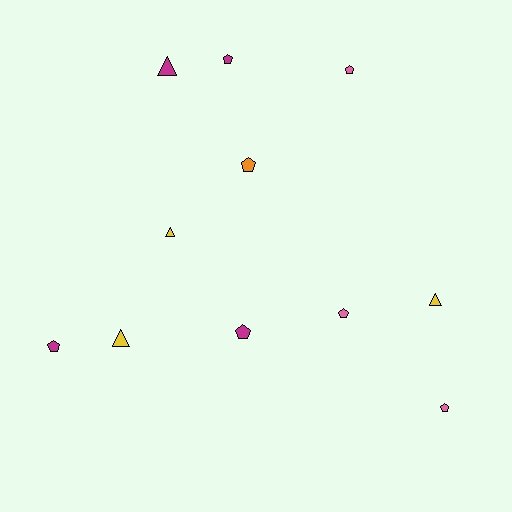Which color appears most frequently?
Magenta, with 4 objects.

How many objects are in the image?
There are 11 objects.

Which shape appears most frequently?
Pentagon, with 7 objects.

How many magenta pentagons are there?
There are 3 magenta pentagons.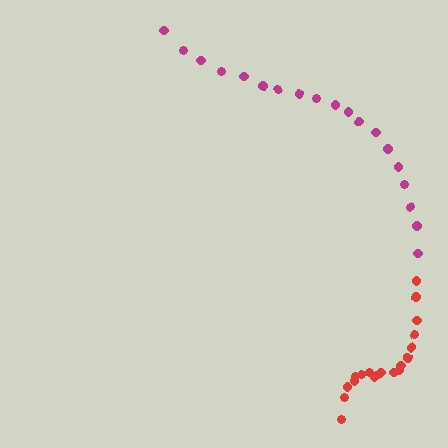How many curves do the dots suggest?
There are 2 distinct paths.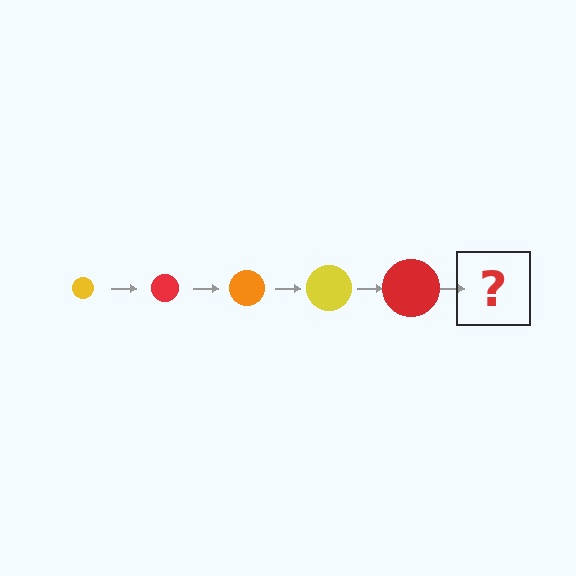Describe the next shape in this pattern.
It should be an orange circle, larger than the previous one.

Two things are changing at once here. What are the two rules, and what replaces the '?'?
The two rules are that the circle grows larger each step and the color cycles through yellow, red, and orange. The '?' should be an orange circle, larger than the previous one.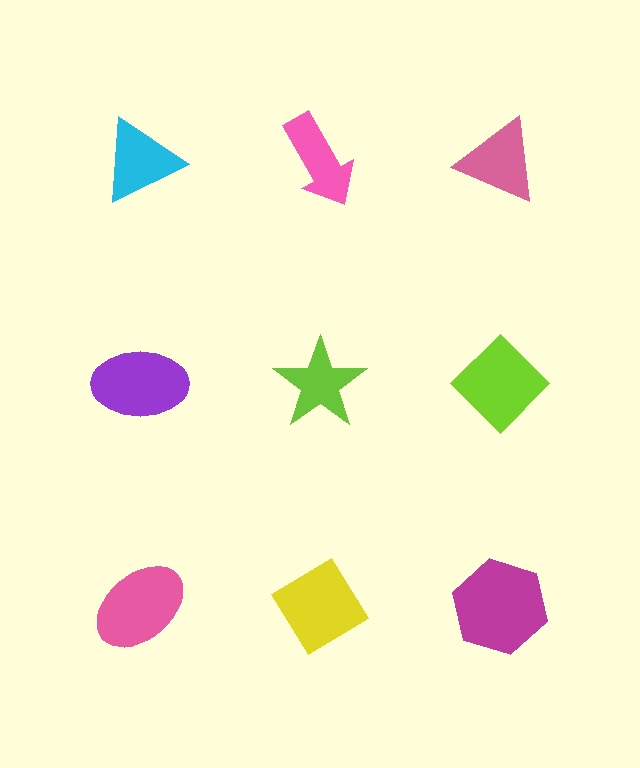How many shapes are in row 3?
3 shapes.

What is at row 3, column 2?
A yellow diamond.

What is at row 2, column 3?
A lime diamond.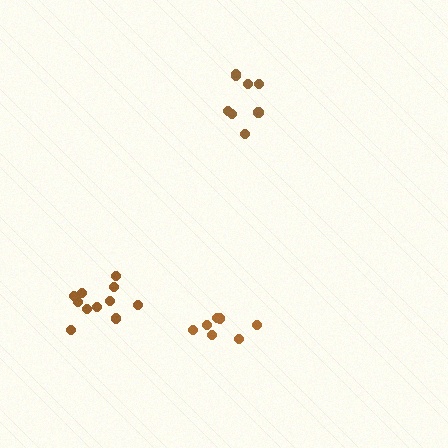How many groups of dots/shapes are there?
There are 3 groups.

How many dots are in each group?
Group 1: 11 dots, Group 2: 8 dots, Group 3: 7 dots (26 total).